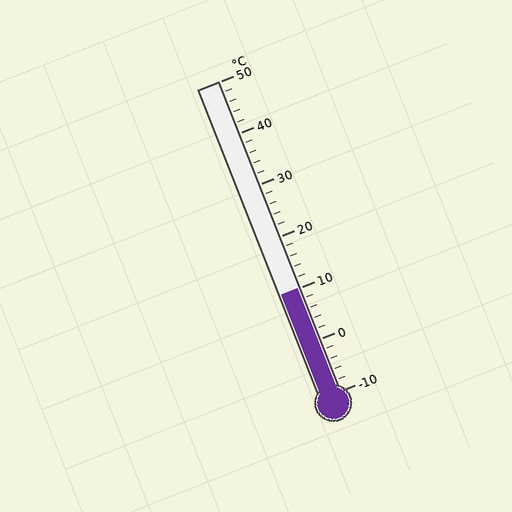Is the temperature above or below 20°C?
The temperature is below 20°C.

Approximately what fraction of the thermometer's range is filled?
The thermometer is filled to approximately 35% of its range.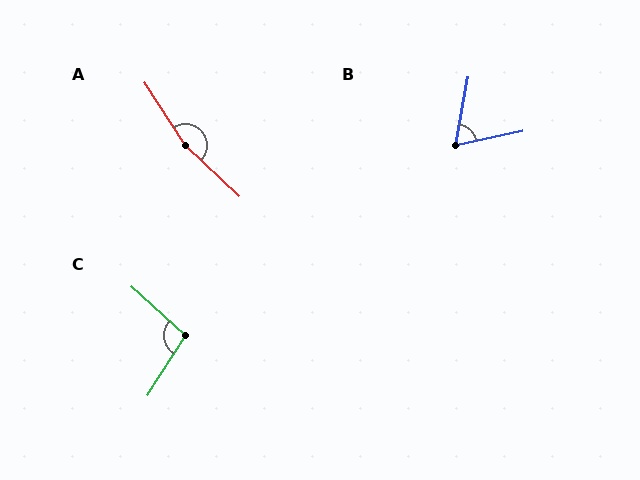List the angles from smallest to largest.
B (68°), C (99°), A (167°).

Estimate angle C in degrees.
Approximately 99 degrees.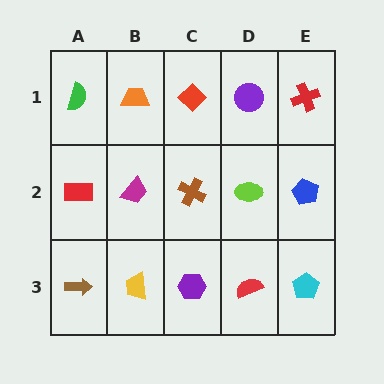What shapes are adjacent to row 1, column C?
A brown cross (row 2, column C), an orange trapezoid (row 1, column B), a purple circle (row 1, column D).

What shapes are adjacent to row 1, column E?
A blue pentagon (row 2, column E), a purple circle (row 1, column D).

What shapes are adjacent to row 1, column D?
A lime ellipse (row 2, column D), a red diamond (row 1, column C), a red cross (row 1, column E).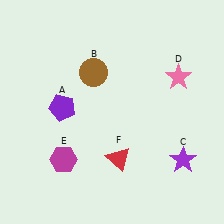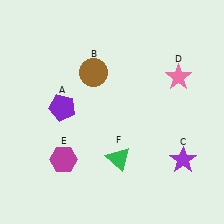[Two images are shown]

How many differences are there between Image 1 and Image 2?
There is 1 difference between the two images.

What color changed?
The triangle (F) changed from red in Image 1 to green in Image 2.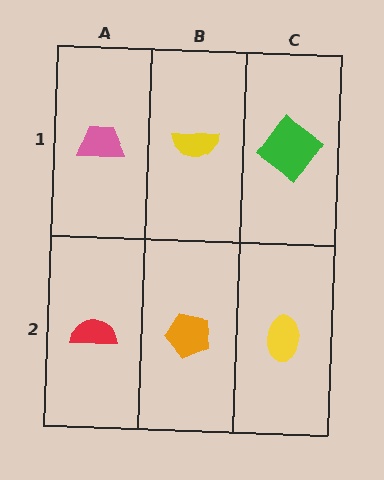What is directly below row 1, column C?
A yellow ellipse.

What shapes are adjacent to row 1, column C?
A yellow ellipse (row 2, column C), a yellow semicircle (row 1, column B).